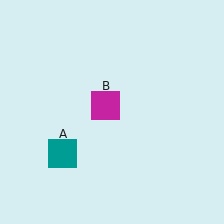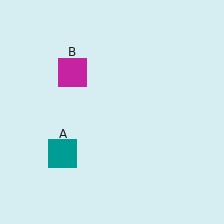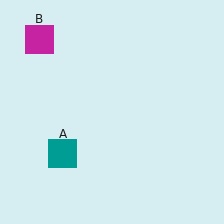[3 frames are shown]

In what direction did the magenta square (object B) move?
The magenta square (object B) moved up and to the left.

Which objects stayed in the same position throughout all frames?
Teal square (object A) remained stationary.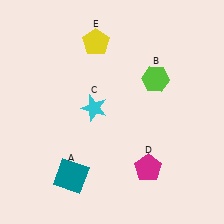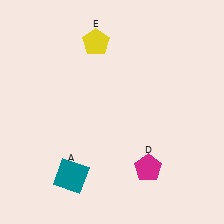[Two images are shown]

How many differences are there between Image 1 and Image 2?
There are 2 differences between the two images.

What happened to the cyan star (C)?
The cyan star (C) was removed in Image 2. It was in the top-left area of Image 1.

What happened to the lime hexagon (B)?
The lime hexagon (B) was removed in Image 2. It was in the top-right area of Image 1.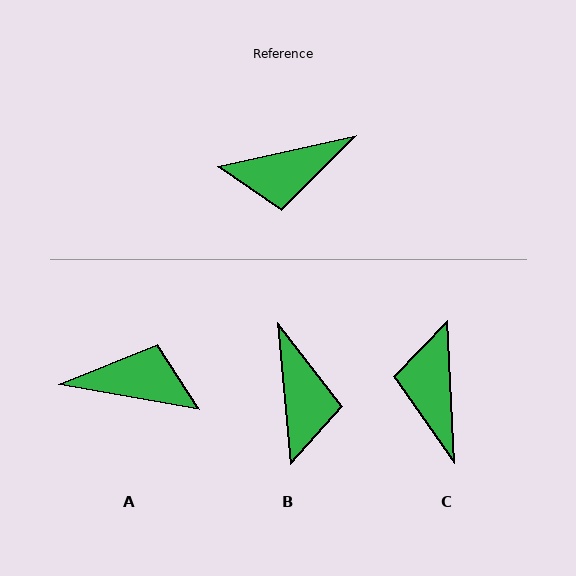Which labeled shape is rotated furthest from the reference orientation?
A, about 157 degrees away.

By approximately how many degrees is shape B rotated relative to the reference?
Approximately 83 degrees counter-clockwise.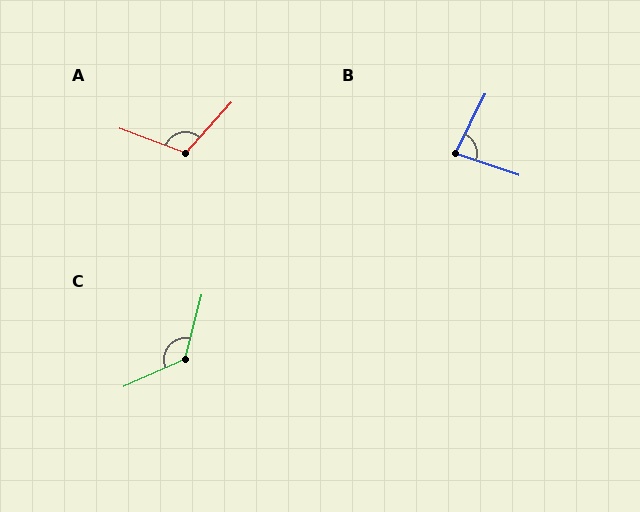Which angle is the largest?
C, at approximately 128 degrees.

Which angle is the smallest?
B, at approximately 83 degrees.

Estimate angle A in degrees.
Approximately 111 degrees.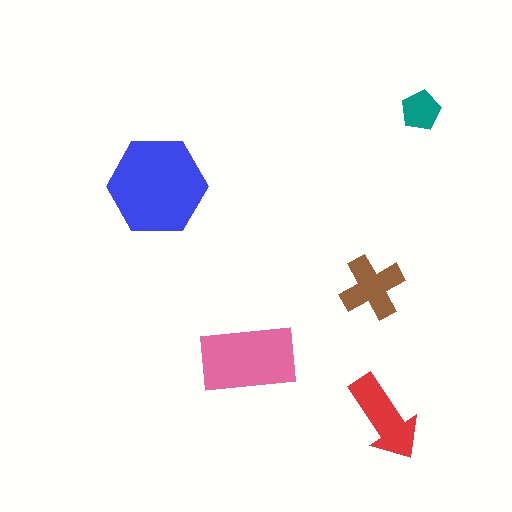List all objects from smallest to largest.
The teal pentagon, the brown cross, the red arrow, the pink rectangle, the blue hexagon.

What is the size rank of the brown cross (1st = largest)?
4th.